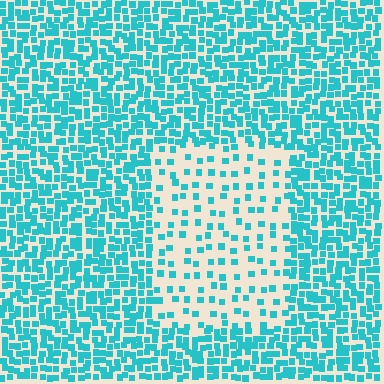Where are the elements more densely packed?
The elements are more densely packed outside the rectangle boundary.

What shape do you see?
I see a rectangle.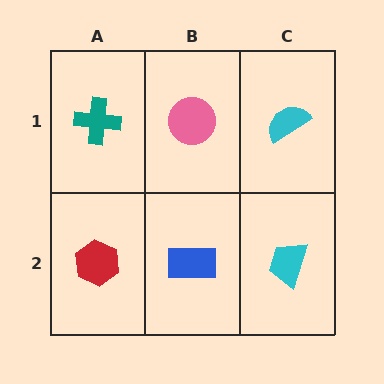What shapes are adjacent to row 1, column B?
A blue rectangle (row 2, column B), a teal cross (row 1, column A), a cyan semicircle (row 1, column C).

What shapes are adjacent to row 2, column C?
A cyan semicircle (row 1, column C), a blue rectangle (row 2, column B).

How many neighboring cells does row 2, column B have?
3.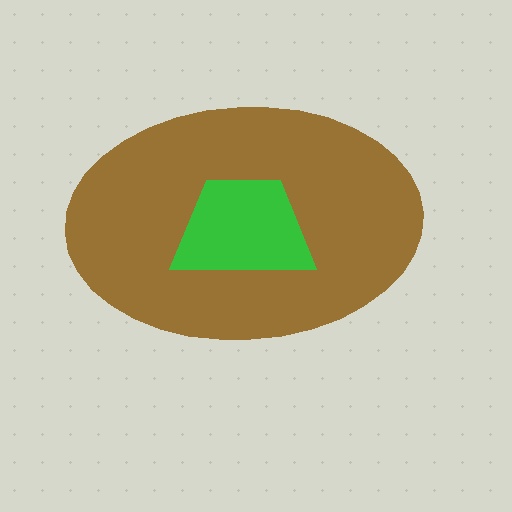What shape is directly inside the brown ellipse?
The green trapezoid.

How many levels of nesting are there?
2.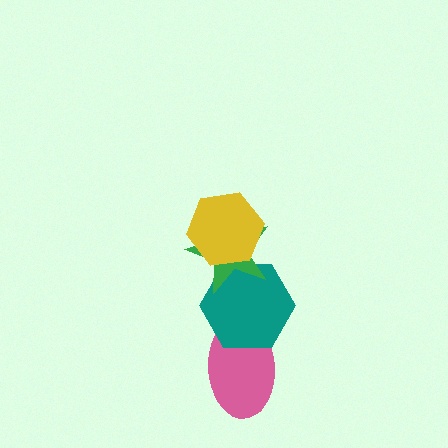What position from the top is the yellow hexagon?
The yellow hexagon is 1st from the top.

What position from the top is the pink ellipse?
The pink ellipse is 4th from the top.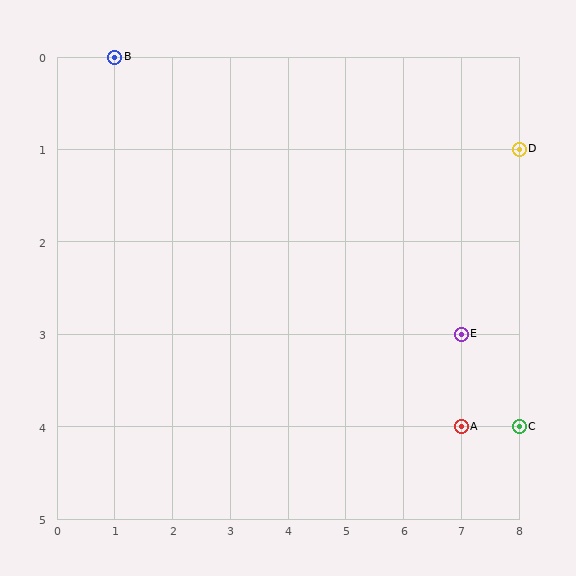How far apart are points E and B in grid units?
Points E and B are 6 columns and 3 rows apart (about 6.7 grid units diagonally).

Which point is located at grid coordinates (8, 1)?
Point D is at (8, 1).